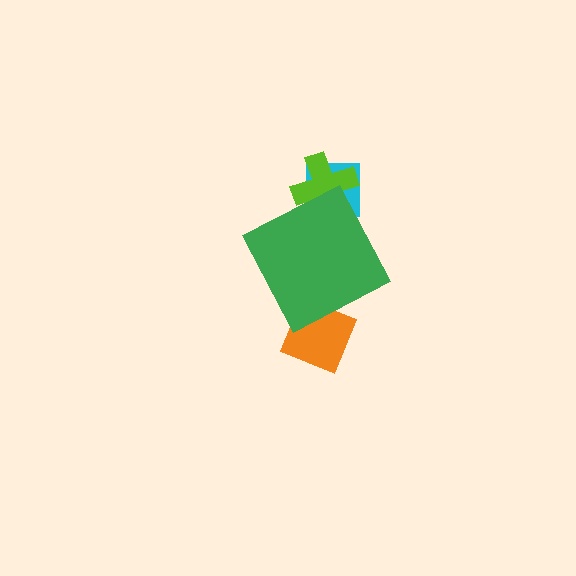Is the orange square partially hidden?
Yes, the orange square is partially hidden behind the green diamond.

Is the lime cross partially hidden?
Yes, the lime cross is partially hidden behind the green diamond.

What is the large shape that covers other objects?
A green diamond.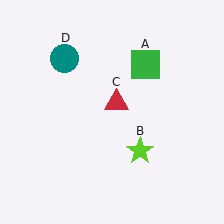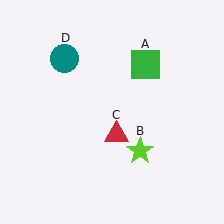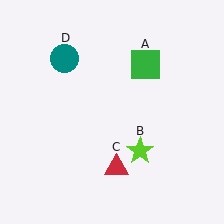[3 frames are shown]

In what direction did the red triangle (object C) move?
The red triangle (object C) moved down.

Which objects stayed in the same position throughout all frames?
Green square (object A) and lime star (object B) and teal circle (object D) remained stationary.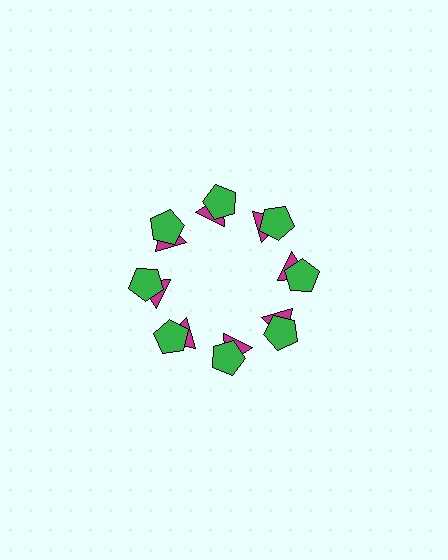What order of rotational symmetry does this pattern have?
This pattern has 8-fold rotational symmetry.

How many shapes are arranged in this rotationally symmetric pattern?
There are 16 shapes, arranged in 8 groups of 2.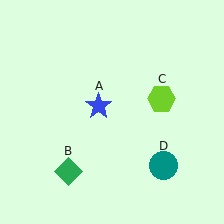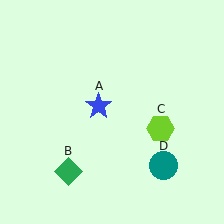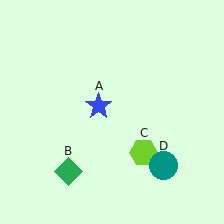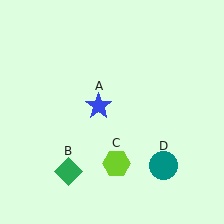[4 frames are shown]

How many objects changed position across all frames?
1 object changed position: lime hexagon (object C).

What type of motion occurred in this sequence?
The lime hexagon (object C) rotated clockwise around the center of the scene.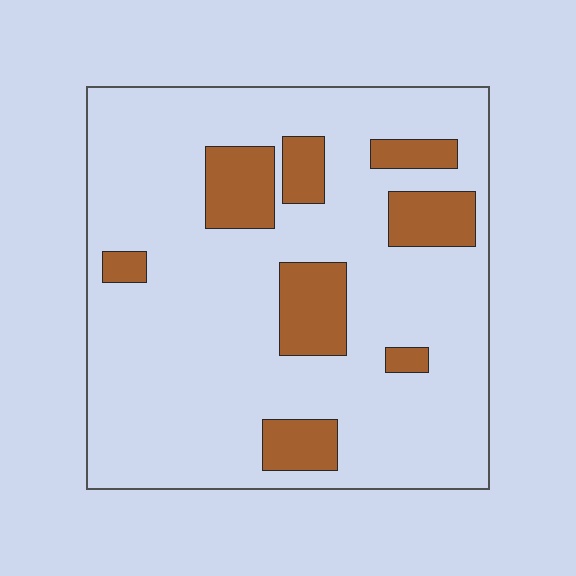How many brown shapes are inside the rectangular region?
8.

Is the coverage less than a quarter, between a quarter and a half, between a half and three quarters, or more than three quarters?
Less than a quarter.